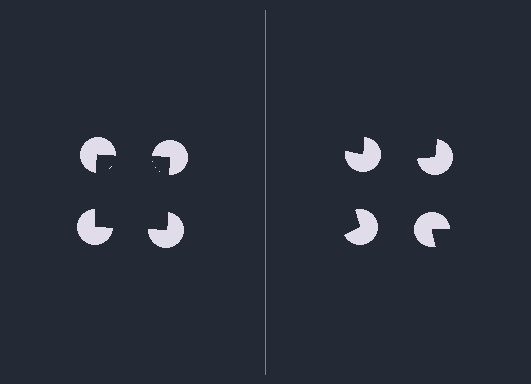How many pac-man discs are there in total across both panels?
8 — 4 on each side.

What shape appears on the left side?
An illusory square.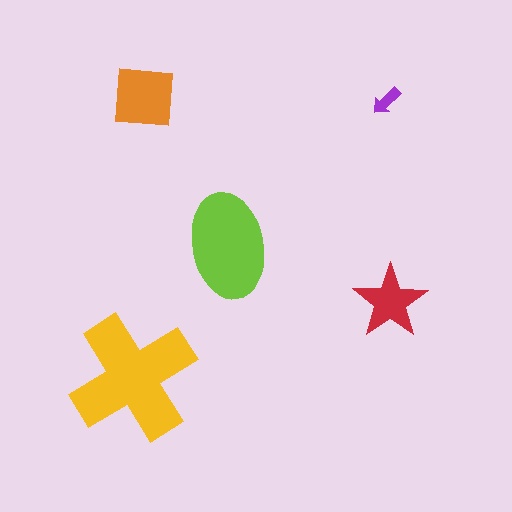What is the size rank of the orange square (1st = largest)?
3rd.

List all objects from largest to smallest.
The yellow cross, the lime ellipse, the orange square, the red star, the purple arrow.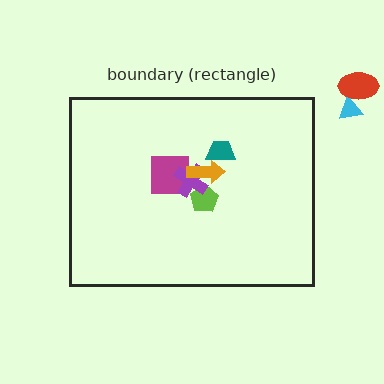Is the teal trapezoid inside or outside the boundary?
Inside.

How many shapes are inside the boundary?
5 inside, 2 outside.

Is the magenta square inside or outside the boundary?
Inside.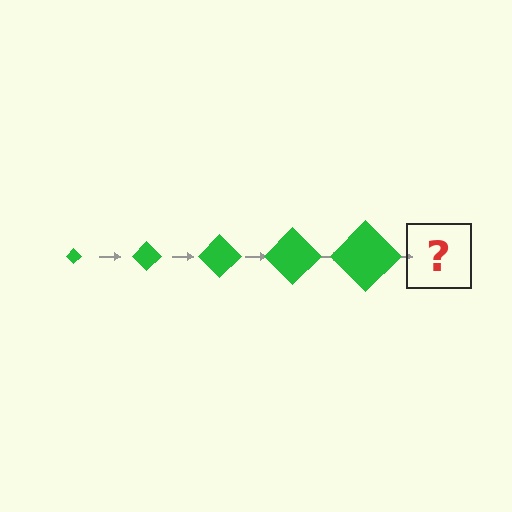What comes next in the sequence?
The next element should be a green diamond, larger than the previous one.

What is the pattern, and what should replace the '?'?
The pattern is that the diamond gets progressively larger each step. The '?' should be a green diamond, larger than the previous one.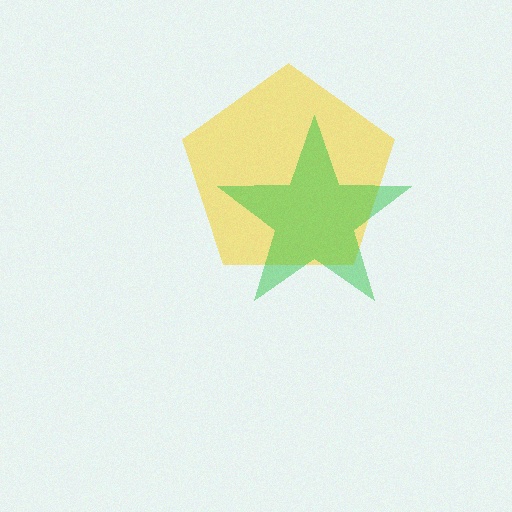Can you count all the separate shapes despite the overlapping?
Yes, there are 2 separate shapes.